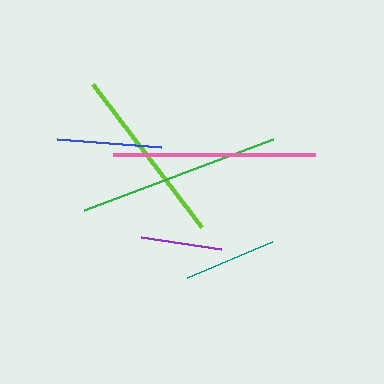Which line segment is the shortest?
The purple line is the shortest at approximately 81 pixels.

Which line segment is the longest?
The pink line is the longest at approximately 203 pixels.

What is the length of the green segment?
The green segment is approximately 202 pixels long.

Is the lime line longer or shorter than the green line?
The green line is longer than the lime line.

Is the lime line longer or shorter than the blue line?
The lime line is longer than the blue line.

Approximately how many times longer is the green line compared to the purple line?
The green line is approximately 2.5 times the length of the purple line.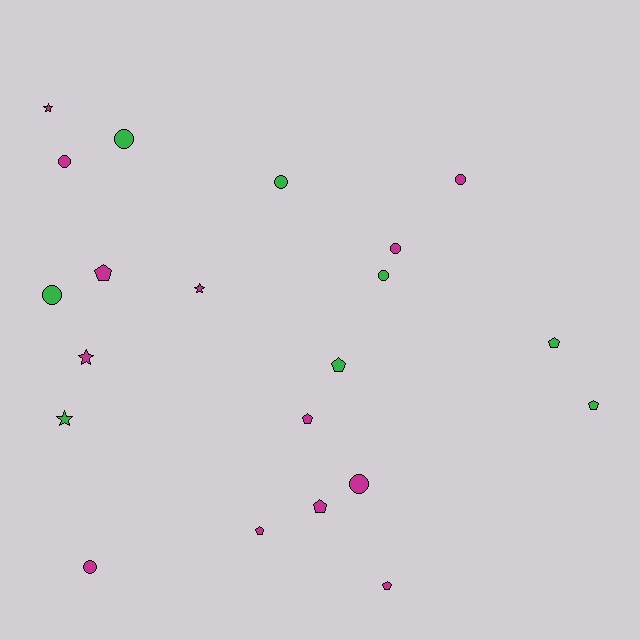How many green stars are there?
There is 1 green star.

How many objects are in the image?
There are 21 objects.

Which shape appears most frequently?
Circle, with 9 objects.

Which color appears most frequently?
Magenta, with 13 objects.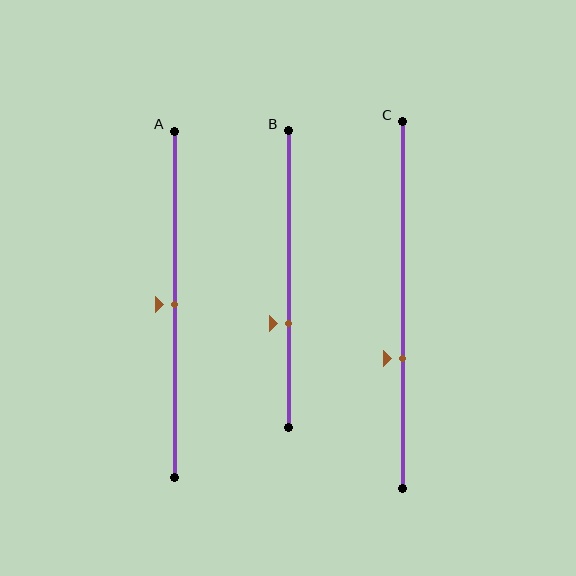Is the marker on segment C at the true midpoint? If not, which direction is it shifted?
No, the marker on segment C is shifted downward by about 15% of the segment length.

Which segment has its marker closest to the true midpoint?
Segment A has its marker closest to the true midpoint.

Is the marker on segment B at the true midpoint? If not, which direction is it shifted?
No, the marker on segment B is shifted downward by about 15% of the segment length.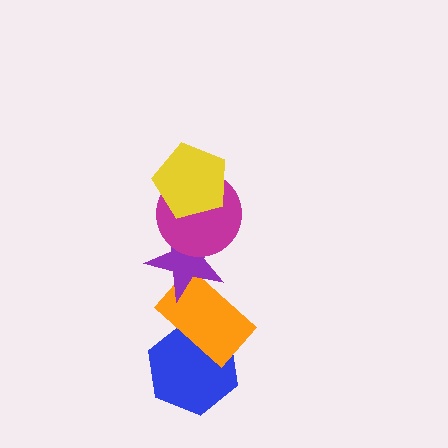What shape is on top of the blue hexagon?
The orange rectangle is on top of the blue hexagon.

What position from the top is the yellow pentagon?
The yellow pentagon is 1st from the top.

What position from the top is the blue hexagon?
The blue hexagon is 5th from the top.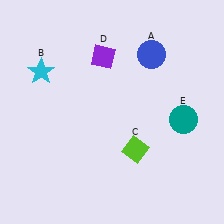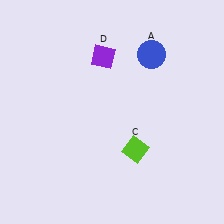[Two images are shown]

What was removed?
The teal circle (E), the cyan star (B) were removed in Image 2.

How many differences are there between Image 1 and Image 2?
There are 2 differences between the two images.